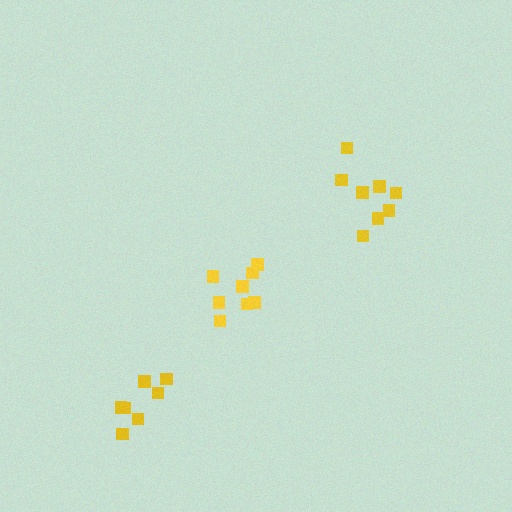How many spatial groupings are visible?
There are 3 spatial groupings.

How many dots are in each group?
Group 1: 8 dots, Group 2: 7 dots, Group 3: 8 dots (23 total).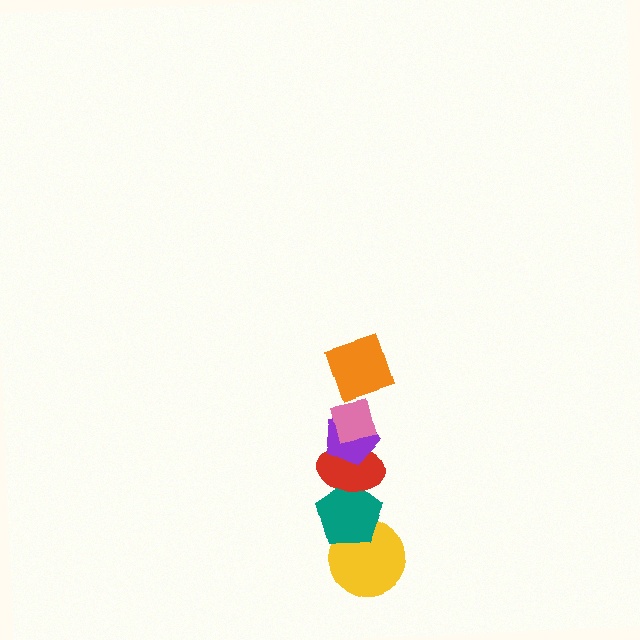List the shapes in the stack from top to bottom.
From top to bottom: the orange square, the pink square, the purple pentagon, the red ellipse, the teal pentagon, the yellow circle.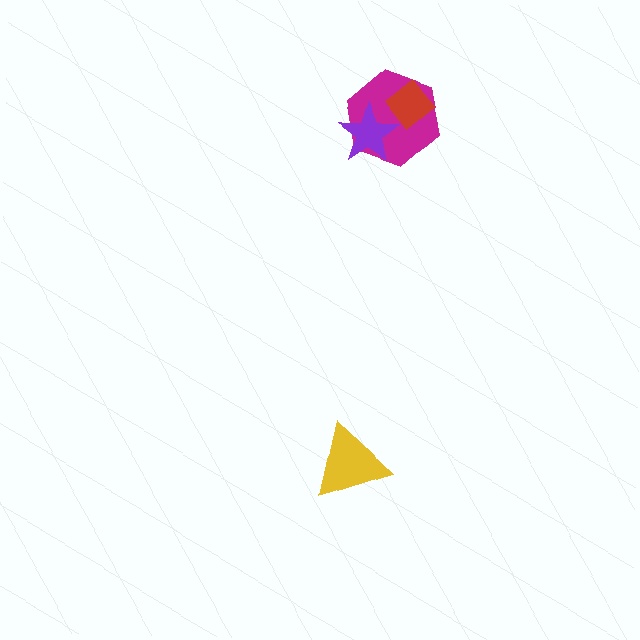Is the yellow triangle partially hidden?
No, no other shape covers it.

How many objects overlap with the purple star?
2 objects overlap with the purple star.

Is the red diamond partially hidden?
Yes, it is partially covered by another shape.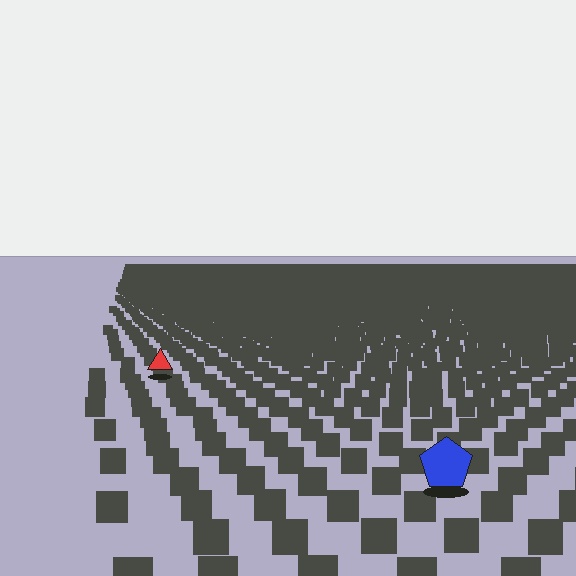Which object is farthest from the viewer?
The red triangle is farthest from the viewer. It appears smaller and the ground texture around it is denser.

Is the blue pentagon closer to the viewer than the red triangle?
Yes. The blue pentagon is closer — you can tell from the texture gradient: the ground texture is coarser near it.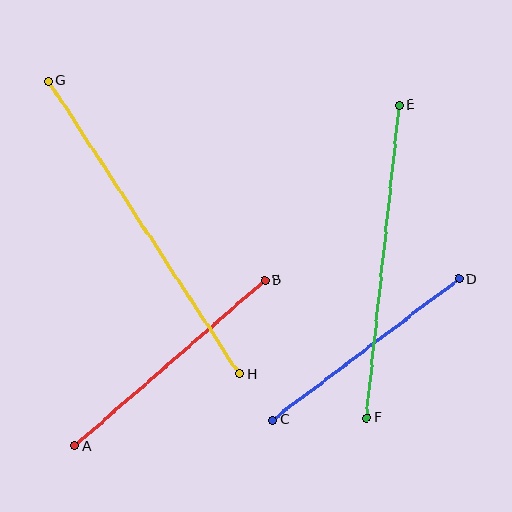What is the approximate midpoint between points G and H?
The midpoint is at approximately (144, 228) pixels.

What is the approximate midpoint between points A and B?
The midpoint is at approximately (170, 363) pixels.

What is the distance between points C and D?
The distance is approximately 233 pixels.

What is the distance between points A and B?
The distance is approximately 252 pixels.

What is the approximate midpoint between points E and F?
The midpoint is at approximately (383, 261) pixels.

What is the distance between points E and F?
The distance is approximately 314 pixels.